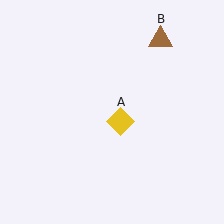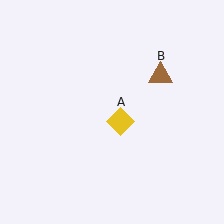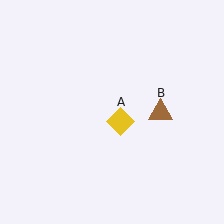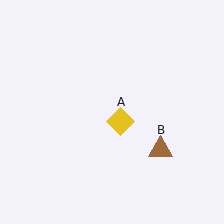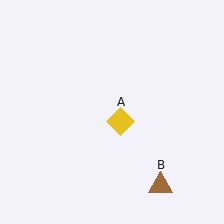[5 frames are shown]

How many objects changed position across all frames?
1 object changed position: brown triangle (object B).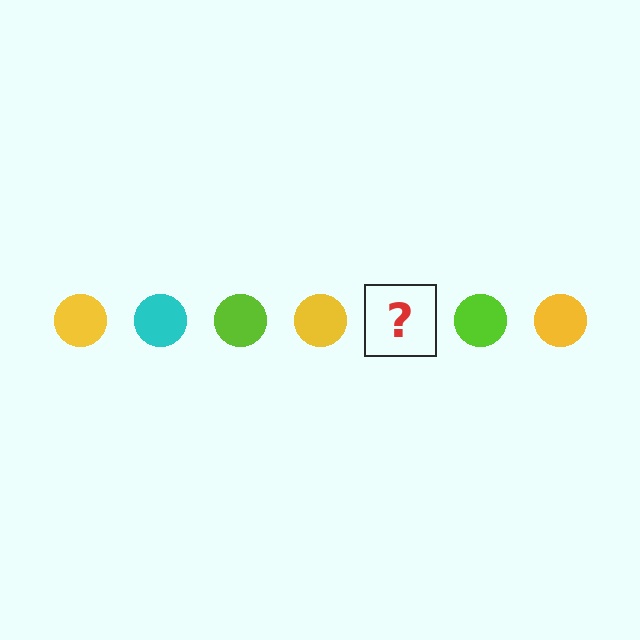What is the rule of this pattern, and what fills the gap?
The rule is that the pattern cycles through yellow, cyan, lime circles. The gap should be filled with a cyan circle.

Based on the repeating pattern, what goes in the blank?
The blank should be a cyan circle.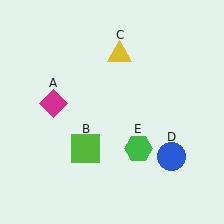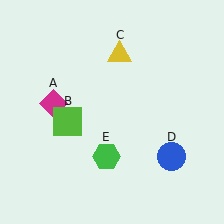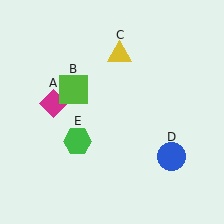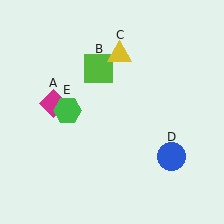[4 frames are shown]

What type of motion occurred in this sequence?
The lime square (object B), green hexagon (object E) rotated clockwise around the center of the scene.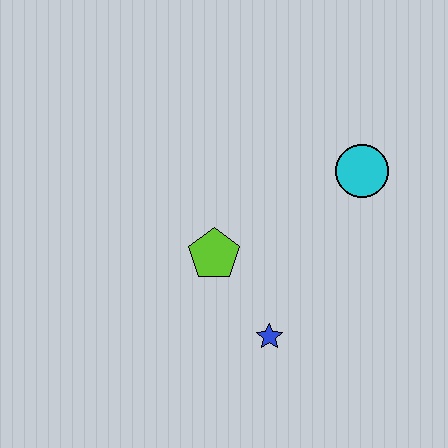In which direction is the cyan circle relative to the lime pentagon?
The cyan circle is to the right of the lime pentagon.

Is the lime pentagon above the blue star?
Yes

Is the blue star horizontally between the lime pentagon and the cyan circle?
Yes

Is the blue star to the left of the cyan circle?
Yes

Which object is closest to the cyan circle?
The lime pentagon is closest to the cyan circle.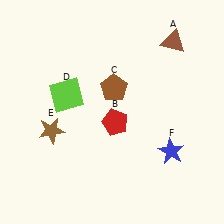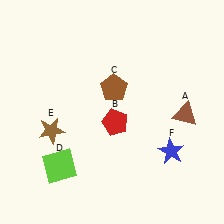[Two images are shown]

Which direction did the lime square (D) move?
The lime square (D) moved down.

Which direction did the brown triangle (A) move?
The brown triangle (A) moved down.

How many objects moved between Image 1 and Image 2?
2 objects moved between the two images.